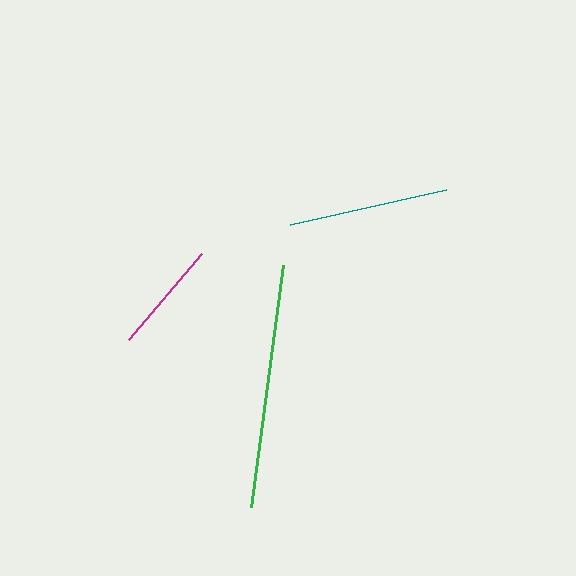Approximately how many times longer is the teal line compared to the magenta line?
The teal line is approximately 1.4 times the length of the magenta line.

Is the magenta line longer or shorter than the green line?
The green line is longer than the magenta line.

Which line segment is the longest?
The green line is the longest at approximately 244 pixels.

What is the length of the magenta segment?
The magenta segment is approximately 114 pixels long.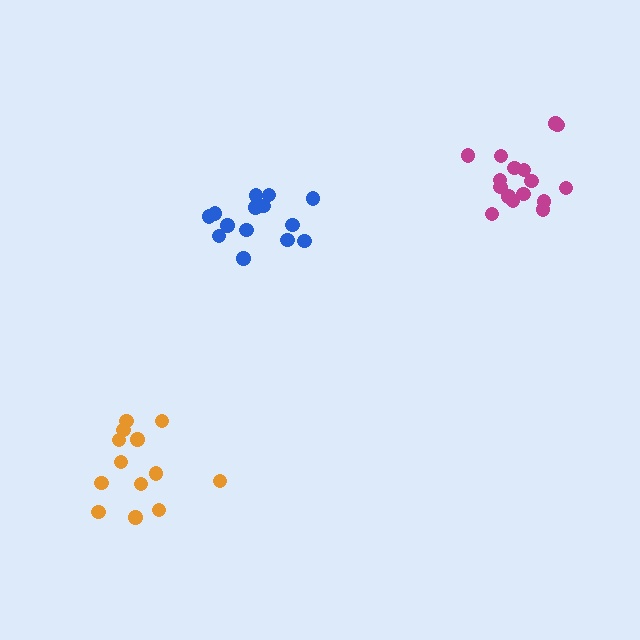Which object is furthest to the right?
The magenta cluster is rightmost.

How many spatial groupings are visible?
There are 3 spatial groupings.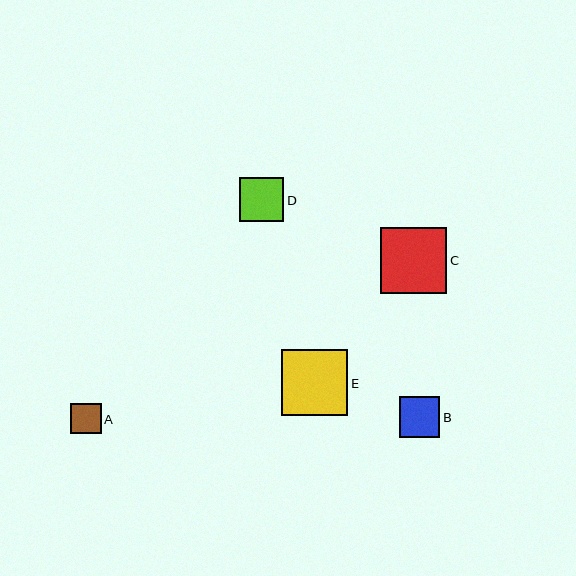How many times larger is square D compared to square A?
Square D is approximately 1.4 times the size of square A.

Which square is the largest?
Square C is the largest with a size of approximately 66 pixels.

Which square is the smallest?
Square A is the smallest with a size of approximately 30 pixels.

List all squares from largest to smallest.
From largest to smallest: C, E, D, B, A.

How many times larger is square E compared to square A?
Square E is approximately 2.2 times the size of square A.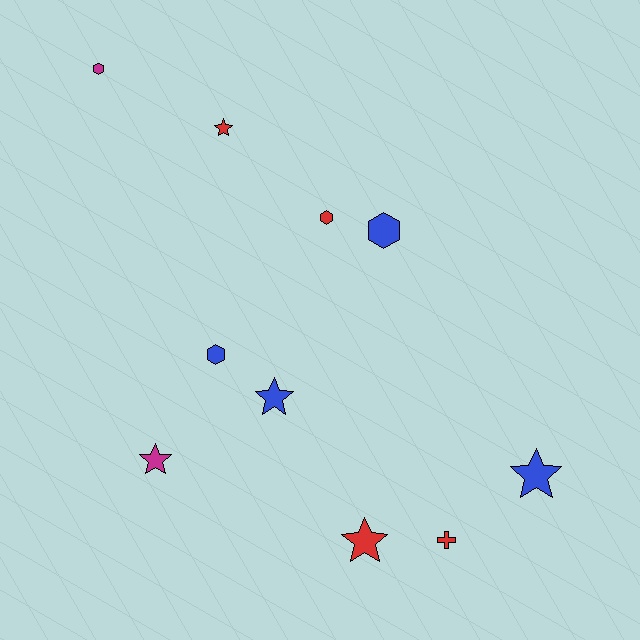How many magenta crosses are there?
There are no magenta crosses.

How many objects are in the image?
There are 10 objects.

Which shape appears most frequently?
Star, with 5 objects.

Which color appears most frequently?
Red, with 4 objects.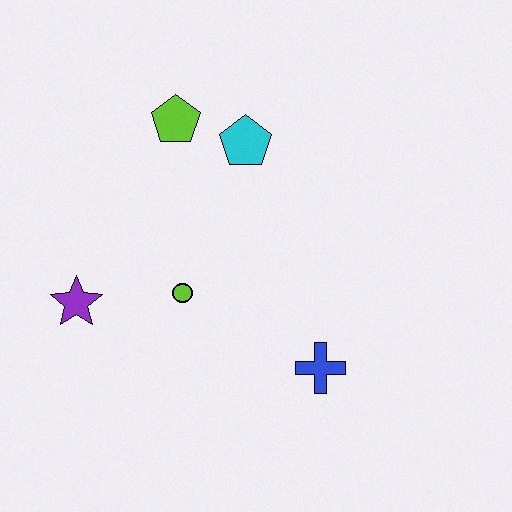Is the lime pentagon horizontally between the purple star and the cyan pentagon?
Yes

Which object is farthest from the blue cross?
The lime pentagon is farthest from the blue cross.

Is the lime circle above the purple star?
Yes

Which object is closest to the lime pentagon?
The cyan pentagon is closest to the lime pentagon.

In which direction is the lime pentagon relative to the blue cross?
The lime pentagon is above the blue cross.